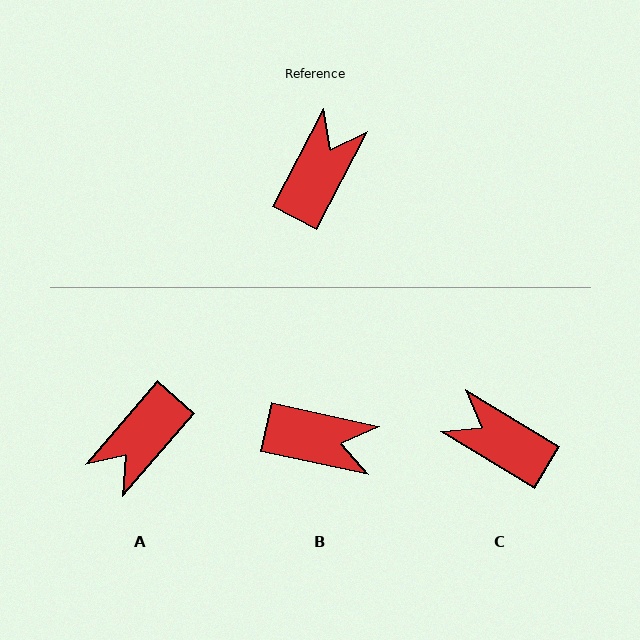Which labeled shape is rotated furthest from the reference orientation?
A, about 167 degrees away.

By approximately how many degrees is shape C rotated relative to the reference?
Approximately 86 degrees counter-clockwise.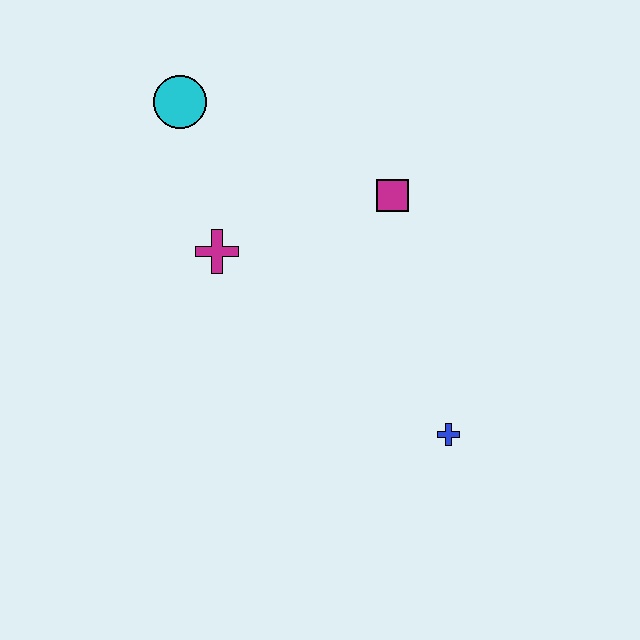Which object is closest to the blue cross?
The magenta square is closest to the blue cross.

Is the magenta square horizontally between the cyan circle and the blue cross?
Yes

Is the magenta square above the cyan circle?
No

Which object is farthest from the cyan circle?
The blue cross is farthest from the cyan circle.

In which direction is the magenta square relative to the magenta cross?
The magenta square is to the right of the magenta cross.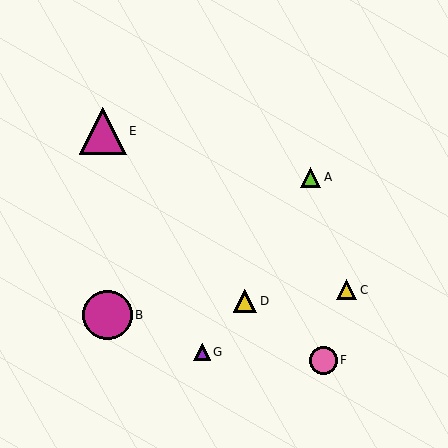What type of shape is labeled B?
Shape B is a magenta circle.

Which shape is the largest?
The magenta circle (labeled B) is the largest.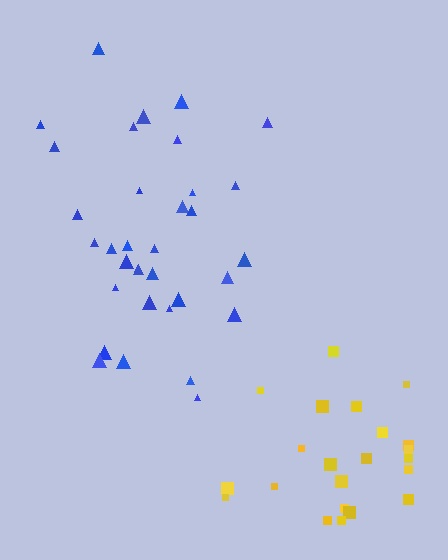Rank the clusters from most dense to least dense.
blue, yellow.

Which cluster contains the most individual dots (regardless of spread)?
Blue (34).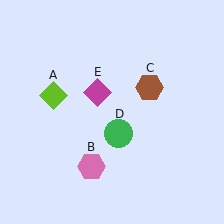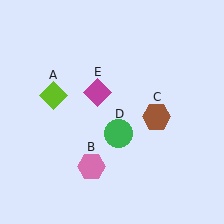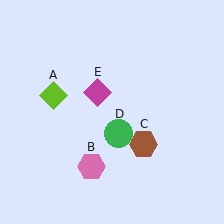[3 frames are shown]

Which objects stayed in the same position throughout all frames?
Lime diamond (object A) and pink hexagon (object B) and green circle (object D) and magenta diamond (object E) remained stationary.